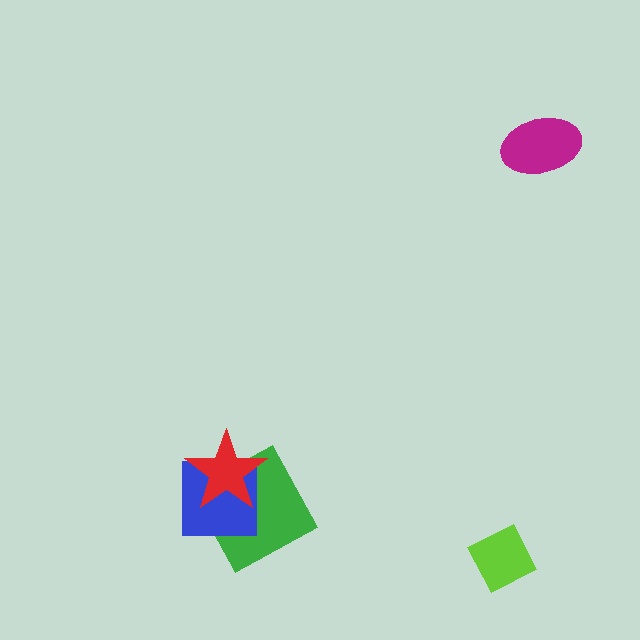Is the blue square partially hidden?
Yes, it is partially covered by another shape.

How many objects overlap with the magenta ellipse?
0 objects overlap with the magenta ellipse.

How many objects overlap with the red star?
2 objects overlap with the red star.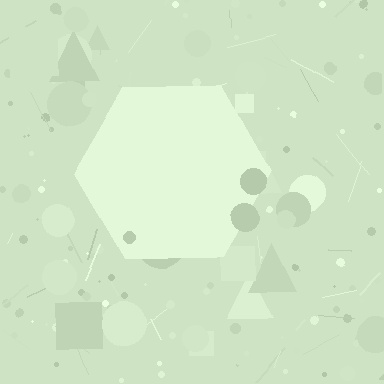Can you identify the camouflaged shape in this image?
The camouflaged shape is a hexagon.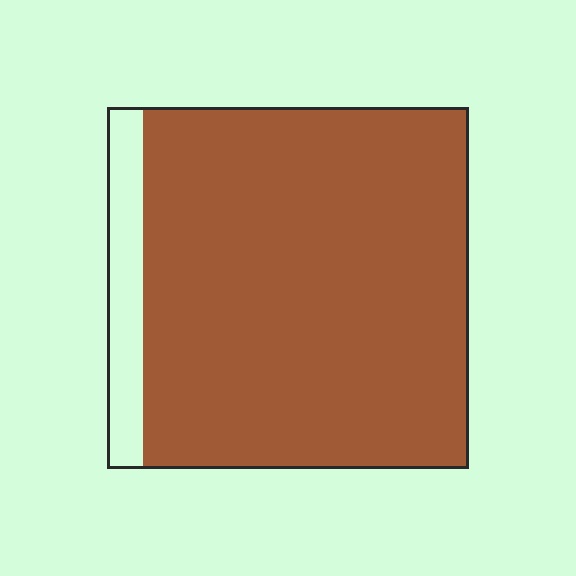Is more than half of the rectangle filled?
Yes.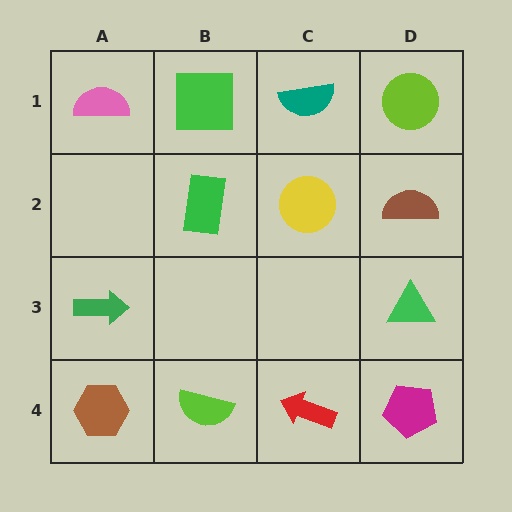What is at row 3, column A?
A green arrow.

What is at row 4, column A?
A brown hexagon.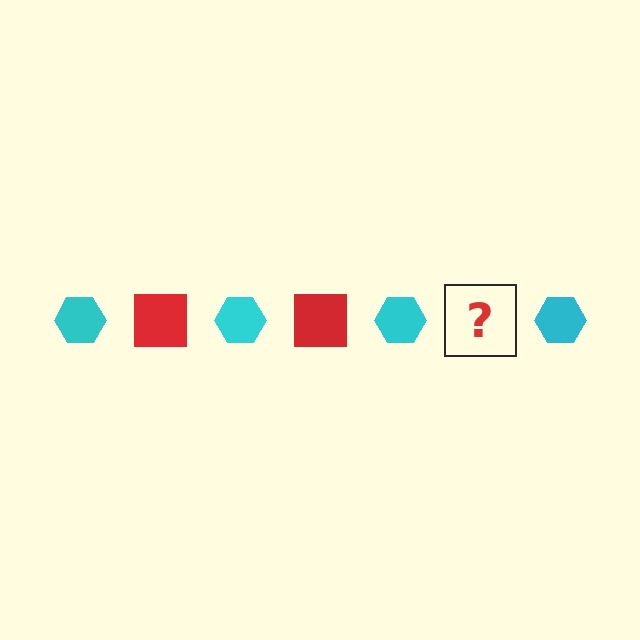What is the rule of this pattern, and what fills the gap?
The rule is that the pattern alternates between cyan hexagon and red square. The gap should be filled with a red square.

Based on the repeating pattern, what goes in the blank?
The blank should be a red square.